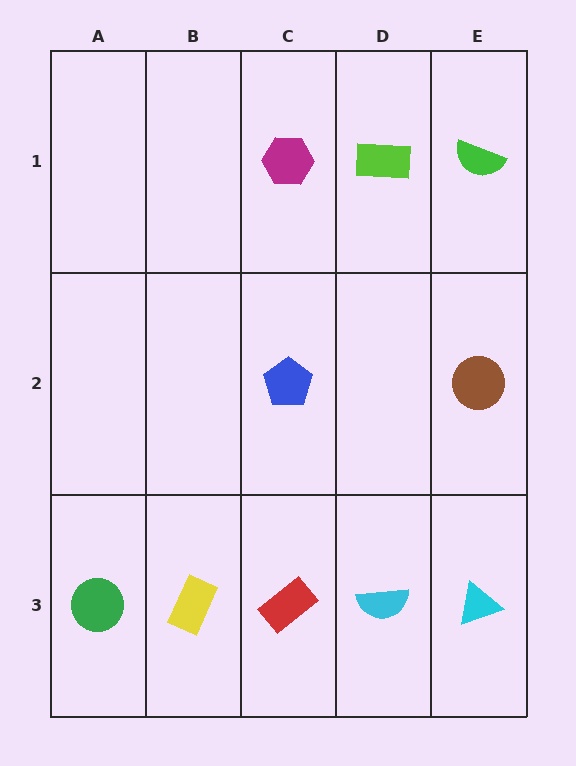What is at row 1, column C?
A magenta hexagon.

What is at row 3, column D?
A cyan semicircle.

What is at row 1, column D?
A lime rectangle.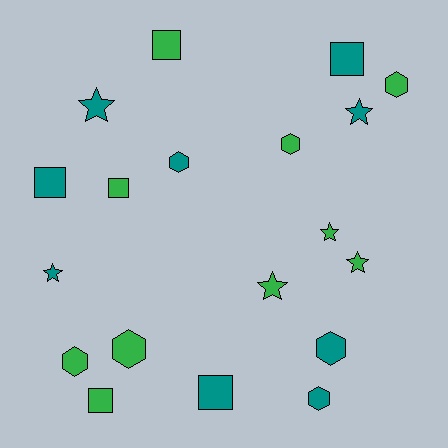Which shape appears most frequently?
Hexagon, with 7 objects.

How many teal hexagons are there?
There are 3 teal hexagons.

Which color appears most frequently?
Green, with 10 objects.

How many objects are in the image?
There are 19 objects.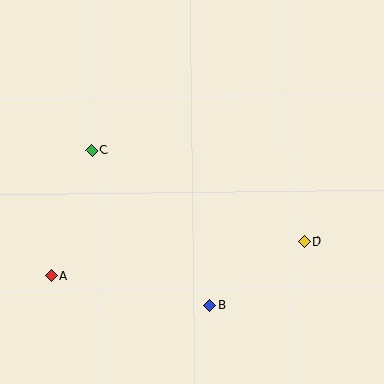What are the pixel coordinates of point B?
Point B is at (210, 305).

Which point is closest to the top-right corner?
Point D is closest to the top-right corner.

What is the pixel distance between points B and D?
The distance between B and D is 113 pixels.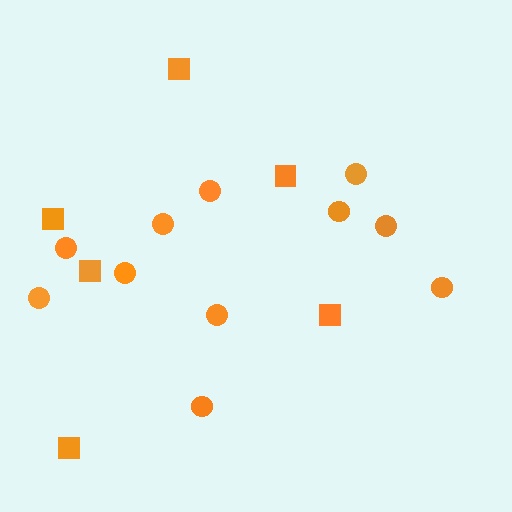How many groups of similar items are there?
There are 2 groups: one group of squares (6) and one group of circles (11).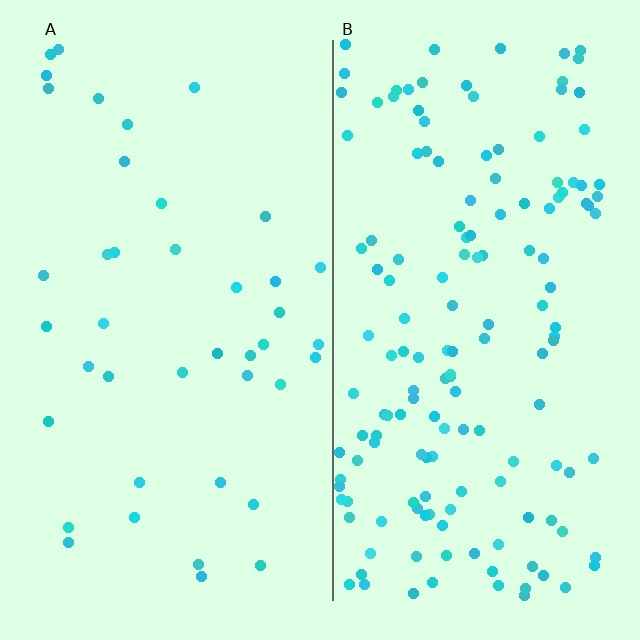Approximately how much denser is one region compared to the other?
Approximately 3.7× — region B over region A.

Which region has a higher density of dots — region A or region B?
B (the right).